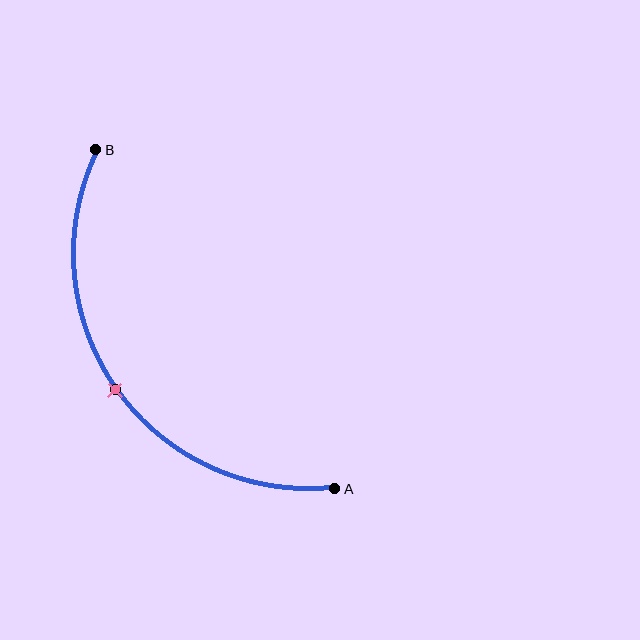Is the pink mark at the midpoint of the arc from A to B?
Yes. The pink mark lies on the arc at equal arc-length from both A and B — it is the arc midpoint.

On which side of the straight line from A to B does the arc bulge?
The arc bulges below and to the left of the straight line connecting A and B.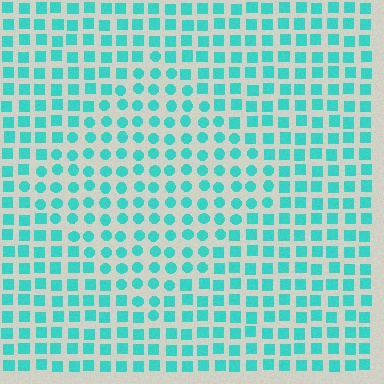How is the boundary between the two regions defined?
The boundary is defined by a change in element shape: circles inside vs. squares outside. All elements share the same color and spacing.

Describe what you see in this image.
The image is filled with small cyan elements arranged in a uniform grid. A diamond-shaped region contains circles, while the surrounding area contains squares. The boundary is defined purely by the change in element shape.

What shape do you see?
I see a diamond.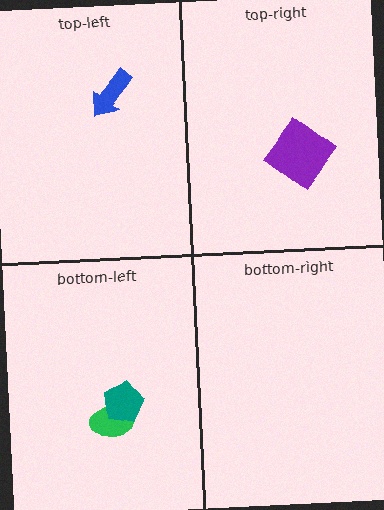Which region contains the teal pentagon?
The bottom-left region.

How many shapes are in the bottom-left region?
2.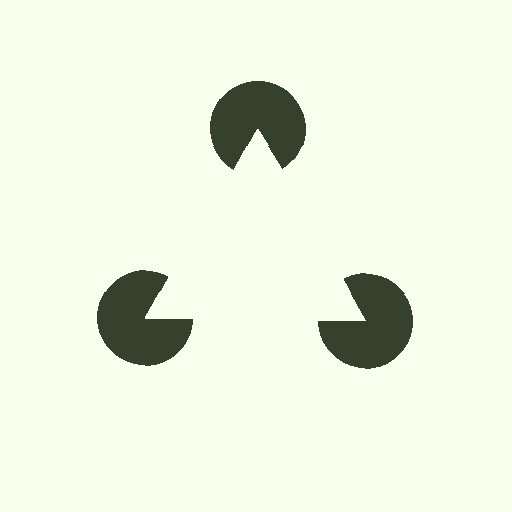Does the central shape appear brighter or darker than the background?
It typically appears slightly brighter than the background, even though no actual brightness change is drawn.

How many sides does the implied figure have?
3 sides.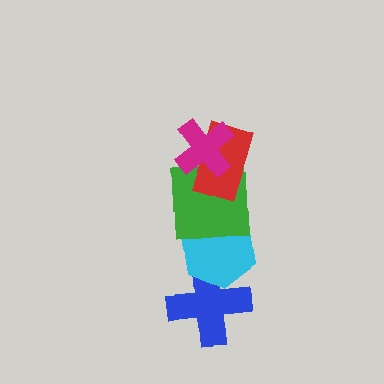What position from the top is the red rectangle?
The red rectangle is 2nd from the top.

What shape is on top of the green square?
The red rectangle is on top of the green square.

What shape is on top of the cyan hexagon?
The green square is on top of the cyan hexagon.